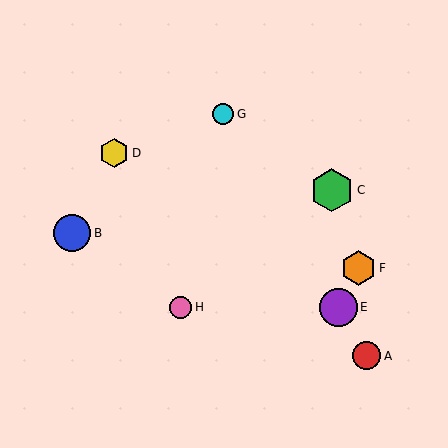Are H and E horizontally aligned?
Yes, both are at y≈307.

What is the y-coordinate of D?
Object D is at y≈153.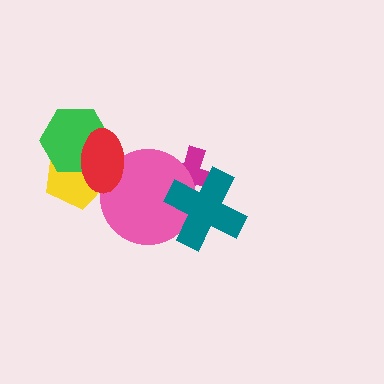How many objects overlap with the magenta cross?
2 objects overlap with the magenta cross.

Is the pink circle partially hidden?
Yes, it is partially covered by another shape.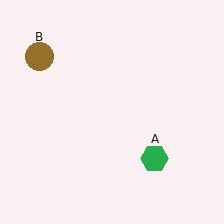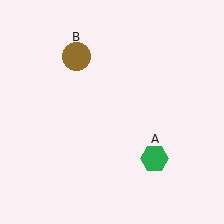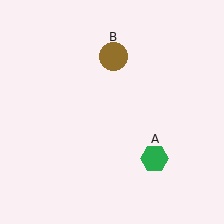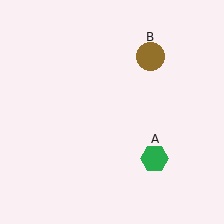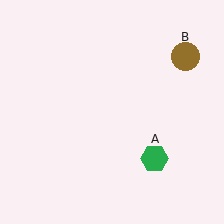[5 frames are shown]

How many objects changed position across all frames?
1 object changed position: brown circle (object B).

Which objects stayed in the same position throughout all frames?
Green hexagon (object A) remained stationary.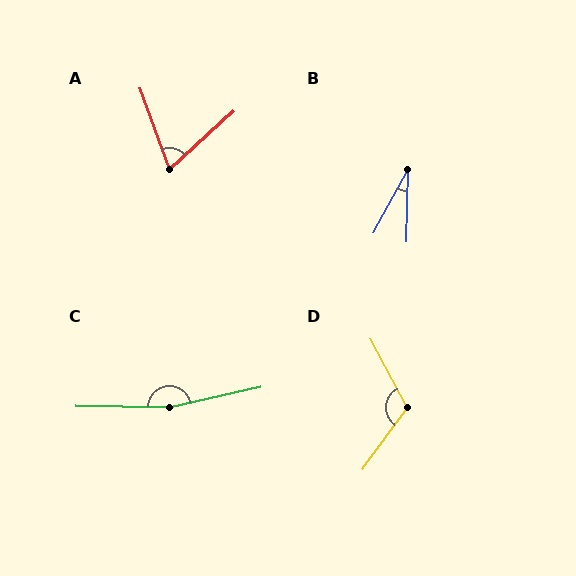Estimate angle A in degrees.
Approximately 68 degrees.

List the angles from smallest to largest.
B (27°), A (68°), D (116°), C (166°).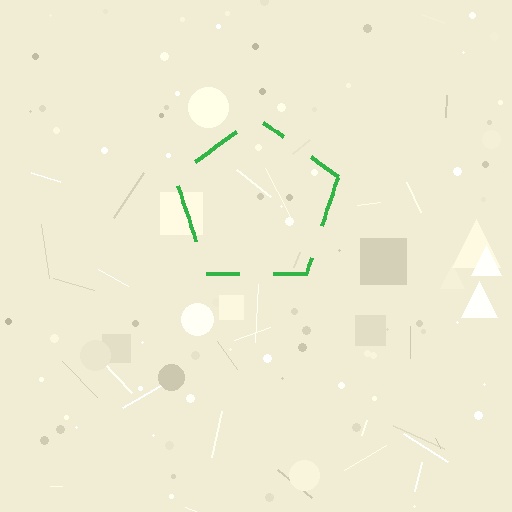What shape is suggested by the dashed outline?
The dashed outline suggests a pentagon.